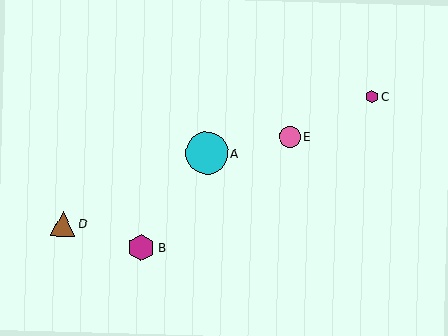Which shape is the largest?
The cyan circle (labeled A) is the largest.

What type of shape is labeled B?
Shape B is a magenta hexagon.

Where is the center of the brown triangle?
The center of the brown triangle is at (63, 224).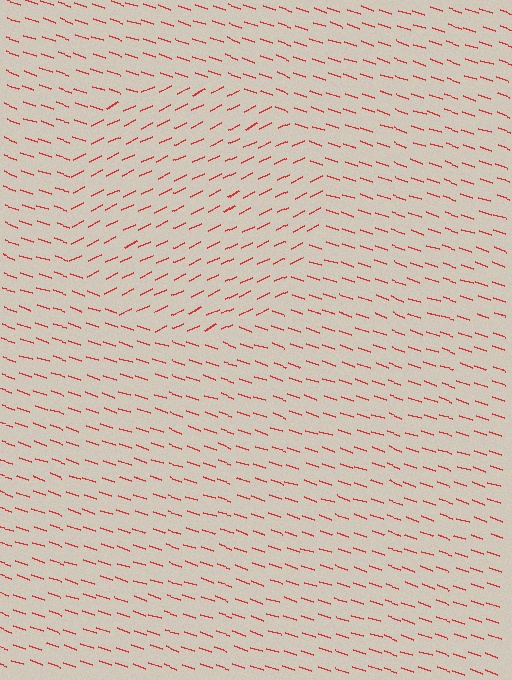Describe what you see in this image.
The image is filled with small red line segments. A circle region in the image has lines oriented differently from the surrounding lines, creating a visible texture boundary.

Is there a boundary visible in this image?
Yes, there is a texture boundary formed by a change in line orientation.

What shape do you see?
I see a circle.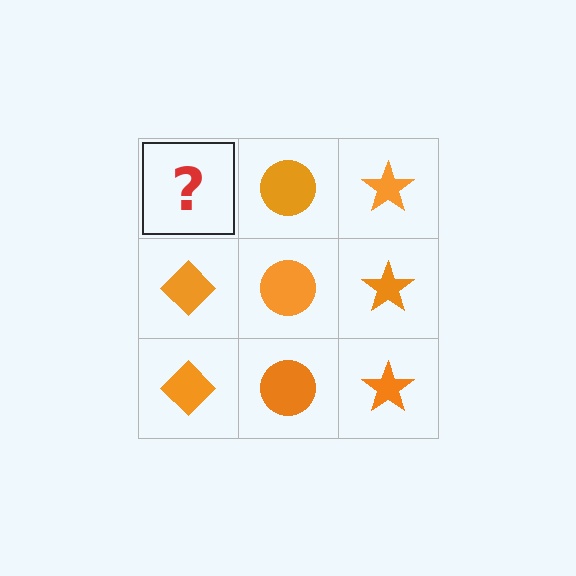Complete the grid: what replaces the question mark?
The question mark should be replaced with an orange diamond.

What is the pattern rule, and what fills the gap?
The rule is that each column has a consistent shape. The gap should be filled with an orange diamond.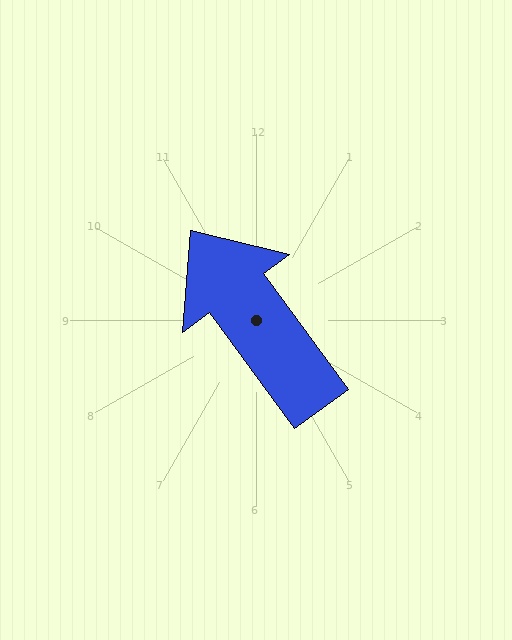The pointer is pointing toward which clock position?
Roughly 11 o'clock.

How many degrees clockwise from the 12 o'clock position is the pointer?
Approximately 324 degrees.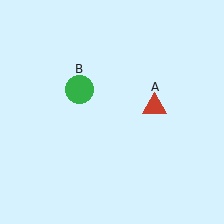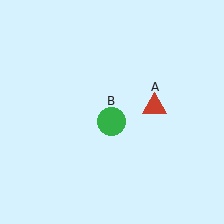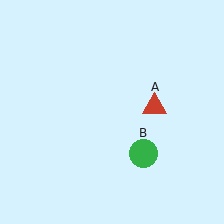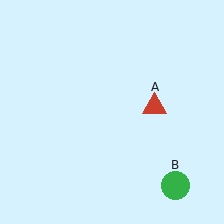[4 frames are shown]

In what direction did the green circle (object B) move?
The green circle (object B) moved down and to the right.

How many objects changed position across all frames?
1 object changed position: green circle (object B).